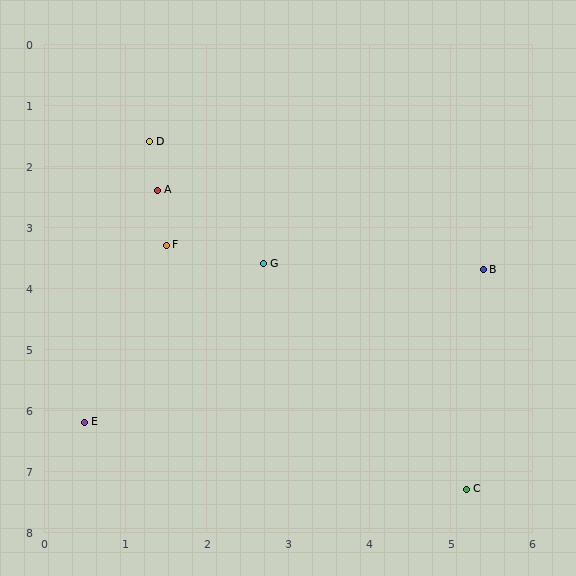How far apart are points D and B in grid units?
Points D and B are about 4.6 grid units apart.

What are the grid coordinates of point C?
Point C is at approximately (5.2, 7.3).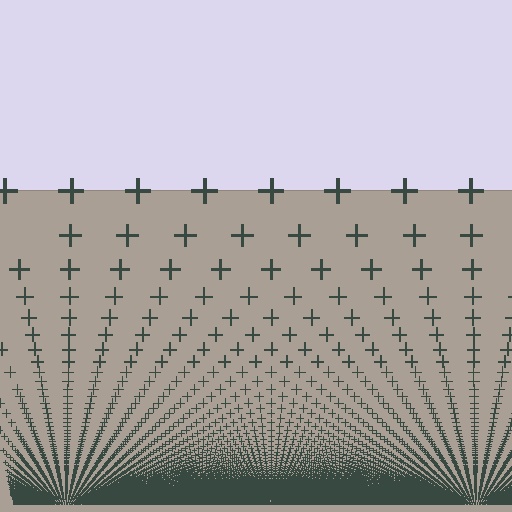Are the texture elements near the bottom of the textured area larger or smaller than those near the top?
Smaller. The gradient is inverted — elements near the bottom are smaller and denser.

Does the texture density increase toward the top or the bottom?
Density increases toward the bottom.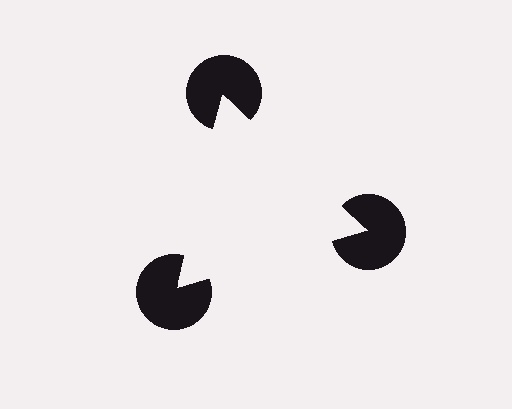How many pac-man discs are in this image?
There are 3 — one at each vertex of the illusory triangle.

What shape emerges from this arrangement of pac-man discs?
An illusory triangle — its edges are inferred from the aligned wedge cuts in the pac-man discs, not physically drawn.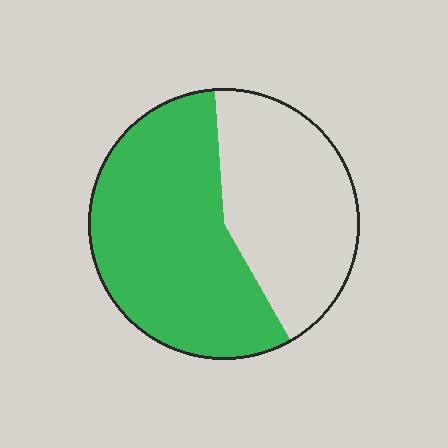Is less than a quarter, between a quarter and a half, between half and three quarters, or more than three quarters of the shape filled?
Between half and three quarters.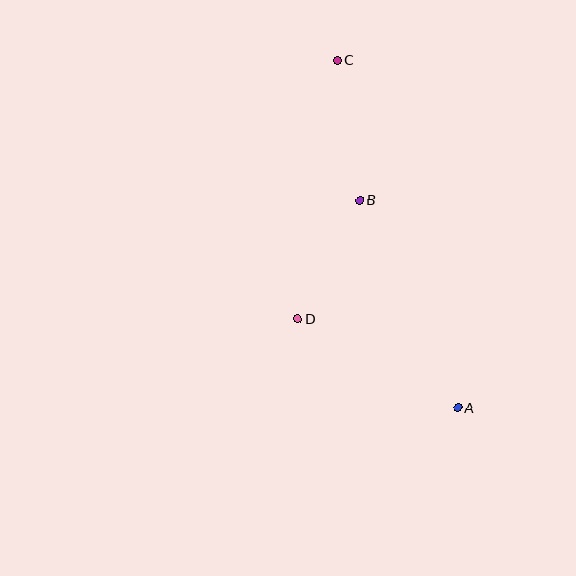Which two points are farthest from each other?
Points A and C are farthest from each other.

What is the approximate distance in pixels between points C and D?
The distance between C and D is approximately 262 pixels.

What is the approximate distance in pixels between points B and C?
The distance between B and C is approximately 142 pixels.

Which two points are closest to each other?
Points B and D are closest to each other.